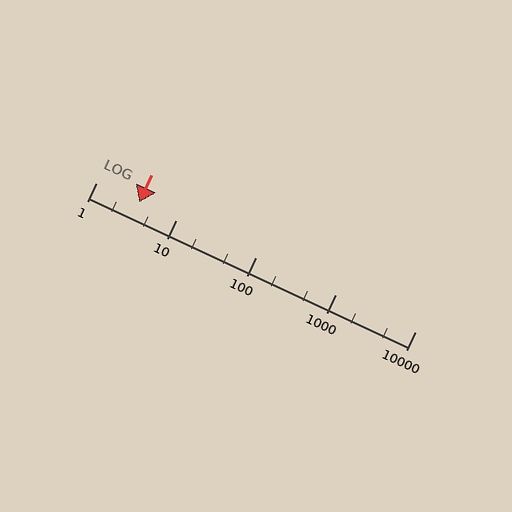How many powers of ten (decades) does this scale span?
The scale spans 4 decades, from 1 to 10000.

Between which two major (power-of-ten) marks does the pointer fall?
The pointer is between 1 and 10.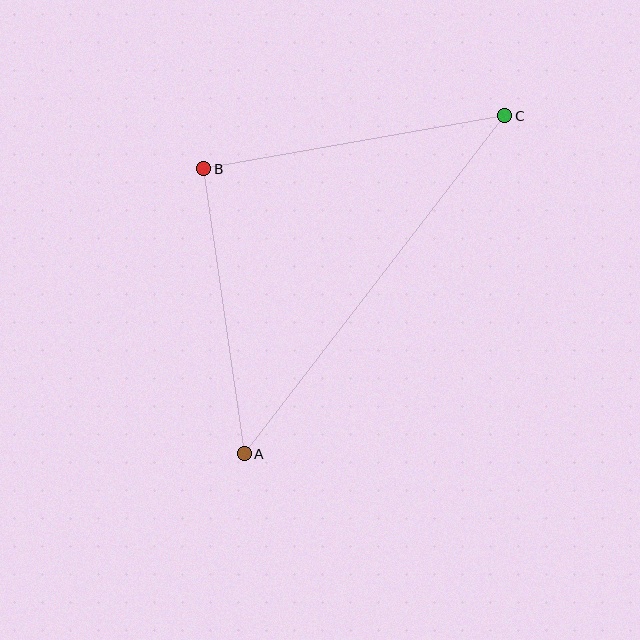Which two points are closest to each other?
Points A and B are closest to each other.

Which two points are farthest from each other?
Points A and C are farthest from each other.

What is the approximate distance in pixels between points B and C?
The distance between B and C is approximately 306 pixels.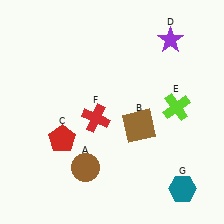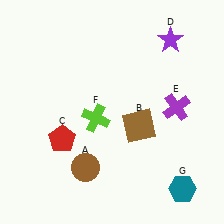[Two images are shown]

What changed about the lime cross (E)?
In Image 1, E is lime. In Image 2, it changed to purple.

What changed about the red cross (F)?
In Image 1, F is red. In Image 2, it changed to lime.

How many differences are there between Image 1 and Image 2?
There are 2 differences between the two images.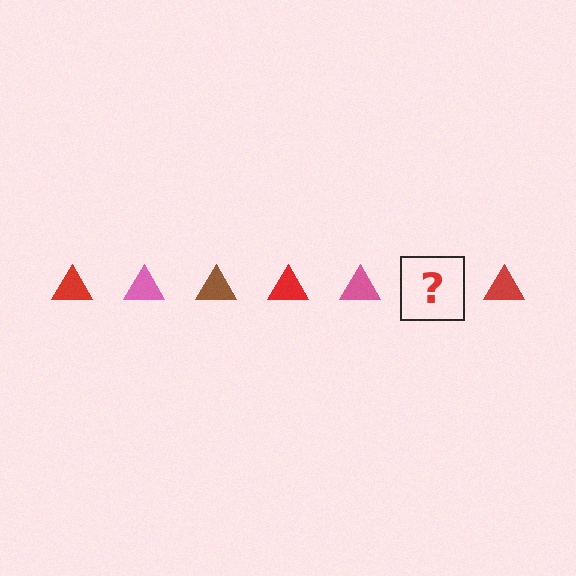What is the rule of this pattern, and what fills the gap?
The rule is that the pattern cycles through red, pink, brown triangles. The gap should be filled with a brown triangle.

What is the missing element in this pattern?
The missing element is a brown triangle.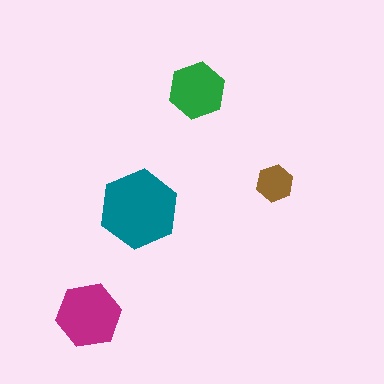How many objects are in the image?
There are 4 objects in the image.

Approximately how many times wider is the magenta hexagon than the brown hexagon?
About 2 times wider.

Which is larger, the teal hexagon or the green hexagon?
The teal one.